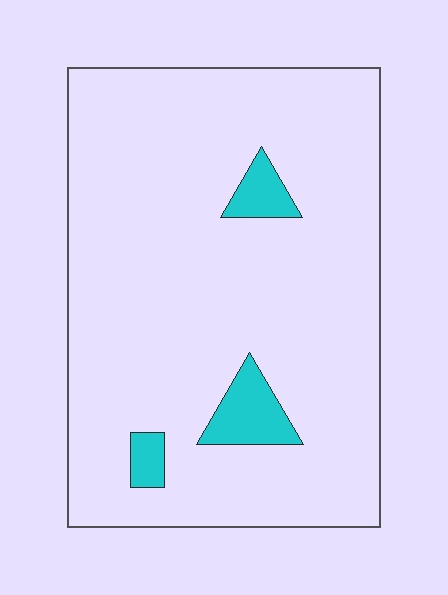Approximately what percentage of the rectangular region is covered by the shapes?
Approximately 5%.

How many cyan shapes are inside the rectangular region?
3.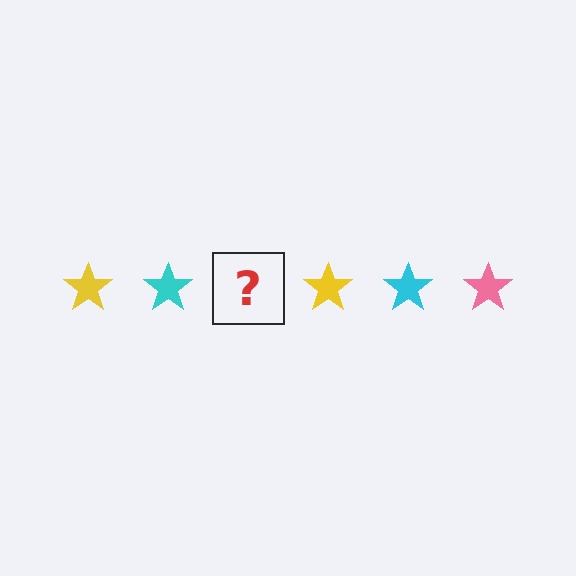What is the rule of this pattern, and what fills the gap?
The rule is that the pattern cycles through yellow, cyan, pink stars. The gap should be filled with a pink star.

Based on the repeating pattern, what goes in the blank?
The blank should be a pink star.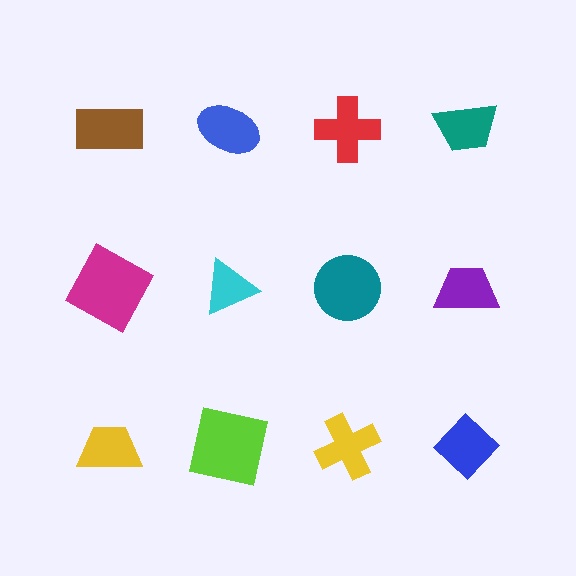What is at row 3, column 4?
A blue diamond.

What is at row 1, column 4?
A teal trapezoid.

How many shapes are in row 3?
4 shapes.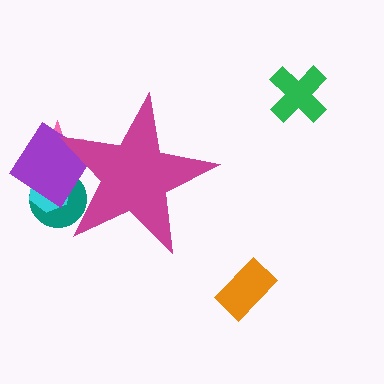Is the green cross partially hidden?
No, the green cross is fully visible.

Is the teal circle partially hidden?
Yes, the teal circle is partially hidden behind the magenta star.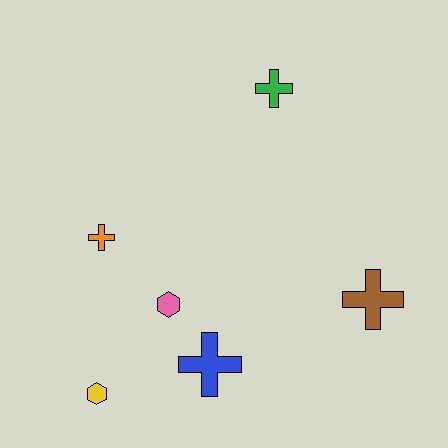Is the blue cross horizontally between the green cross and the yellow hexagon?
Yes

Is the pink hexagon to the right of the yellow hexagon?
Yes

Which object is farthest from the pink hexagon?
The green cross is farthest from the pink hexagon.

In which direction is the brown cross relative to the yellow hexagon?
The brown cross is to the right of the yellow hexagon.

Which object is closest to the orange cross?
The pink hexagon is closest to the orange cross.